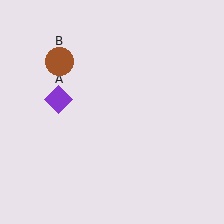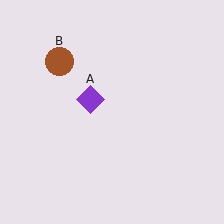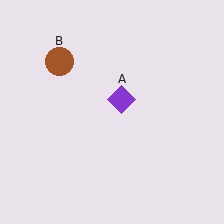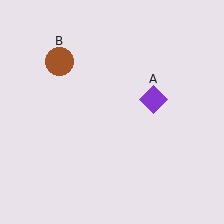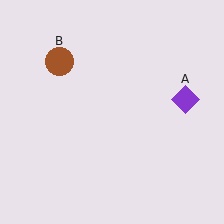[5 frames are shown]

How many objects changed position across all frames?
1 object changed position: purple diamond (object A).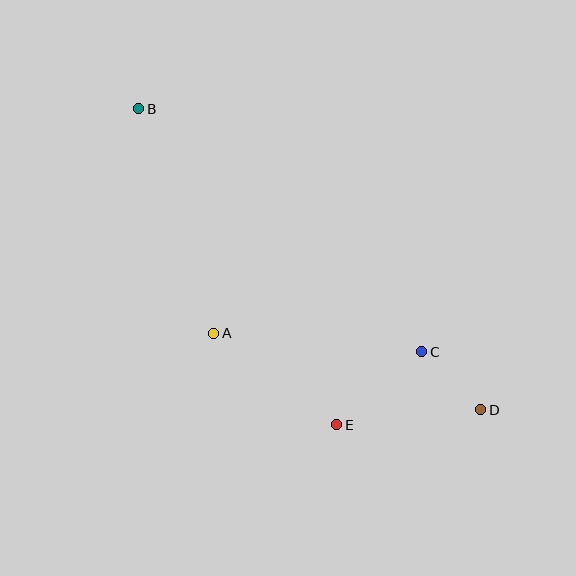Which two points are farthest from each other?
Points B and D are farthest from each other.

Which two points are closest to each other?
Points C and D are closest to each other.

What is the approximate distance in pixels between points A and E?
The distance between A and E is approximately 153 pixels.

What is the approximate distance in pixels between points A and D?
The distance between A and D is approximately 278 pixels.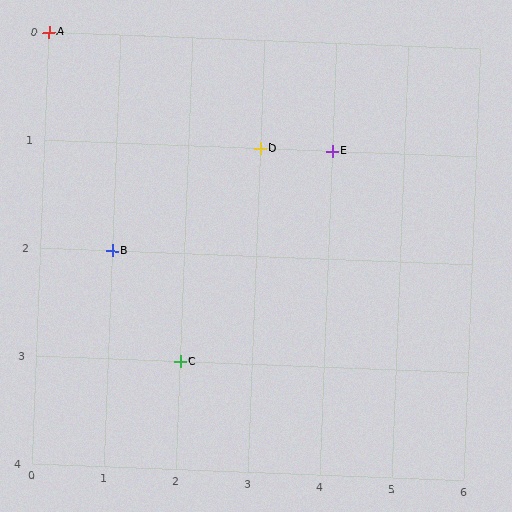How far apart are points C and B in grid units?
Points C and B are 1 column and 1 row apart (about 1.4 grid units diagonally).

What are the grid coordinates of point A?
Point A is at grid coordinates (0, 0).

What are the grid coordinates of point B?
Point B is at grid coordinates (1, 2).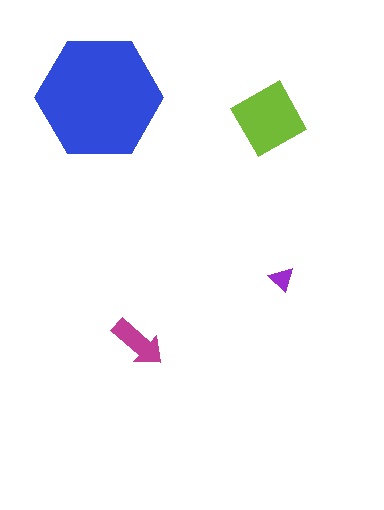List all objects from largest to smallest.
The blue hexagon, the lime diamond, the magenta arrow, the purple triangle.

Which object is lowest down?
The magenta arrow is bottommost.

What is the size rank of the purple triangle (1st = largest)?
4th.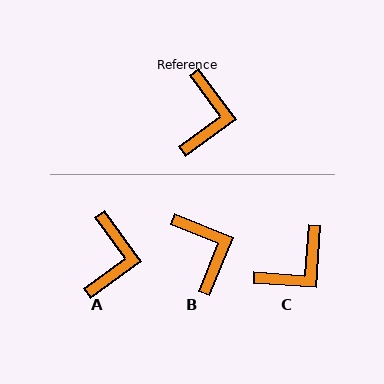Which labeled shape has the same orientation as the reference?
A.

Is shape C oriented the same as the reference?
No, it is off by about 40 degrees.